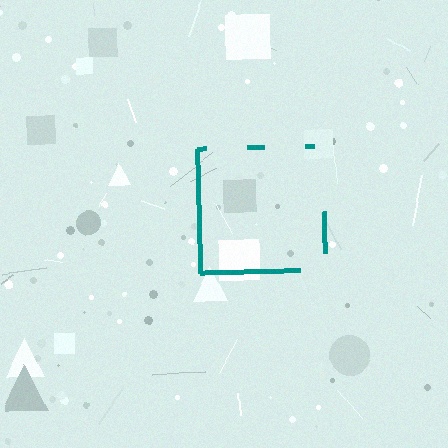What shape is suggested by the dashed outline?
The dashed outline suggests a square.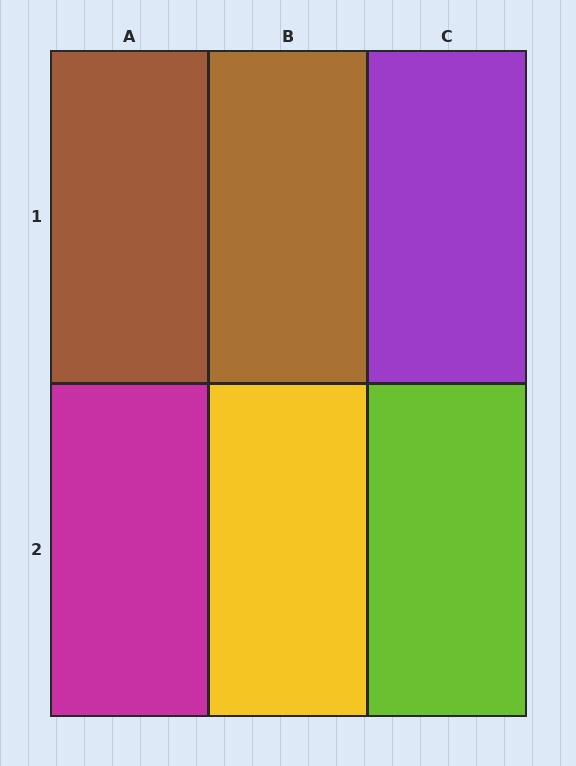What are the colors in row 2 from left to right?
Magenta, yellow, lime.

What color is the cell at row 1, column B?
Brown.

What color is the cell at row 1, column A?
Brown.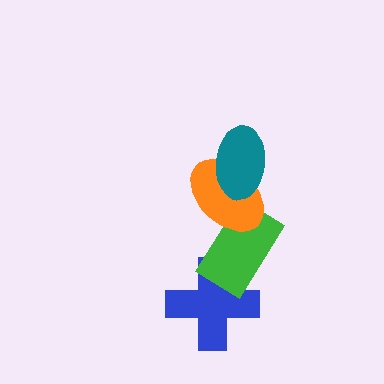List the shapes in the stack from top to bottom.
From top to bottom: the teal ellipse, the orange ellipse, the green rectangle, the blue cross.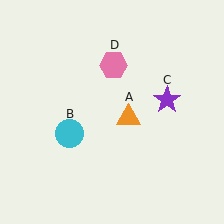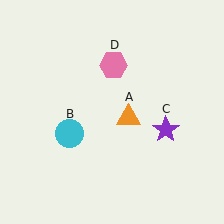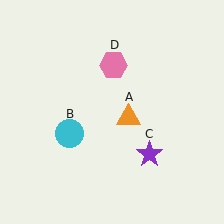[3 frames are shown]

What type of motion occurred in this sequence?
The purple star (object C) rotated clockwise around the center of the scene.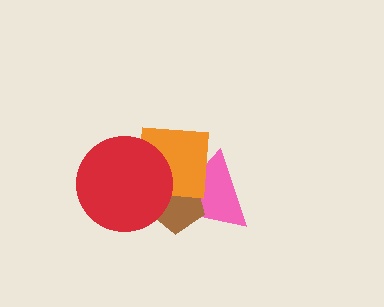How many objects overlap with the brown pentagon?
3 objects overlap with the brown pentagon.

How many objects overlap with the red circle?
2 objects overlap with the red circle.